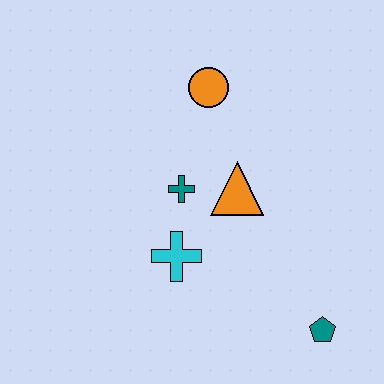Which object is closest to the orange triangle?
The teal cross is closest to the orange triangle.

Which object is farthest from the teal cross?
The teal pentagon is farthest from the teal cross.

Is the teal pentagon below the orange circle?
Yes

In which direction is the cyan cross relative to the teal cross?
The cyan cross is below the teal cross.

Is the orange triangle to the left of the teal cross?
No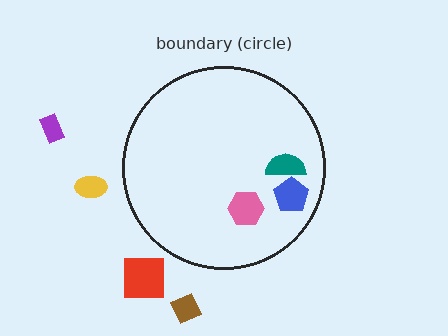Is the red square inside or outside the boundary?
Outside.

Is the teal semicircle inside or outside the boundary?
Inside.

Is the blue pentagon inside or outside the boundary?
Inside.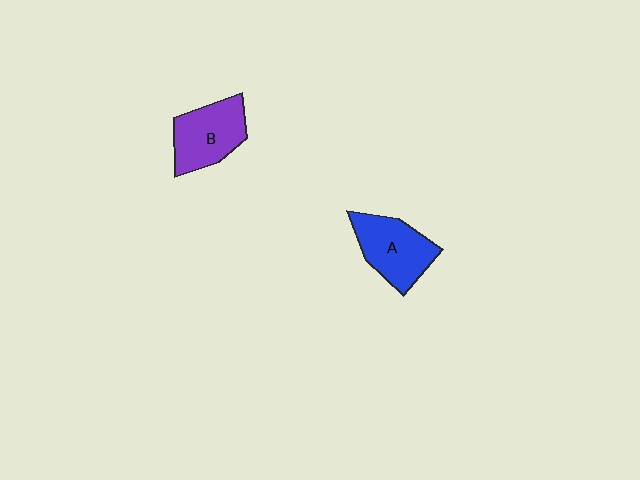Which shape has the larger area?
Shape A (blue).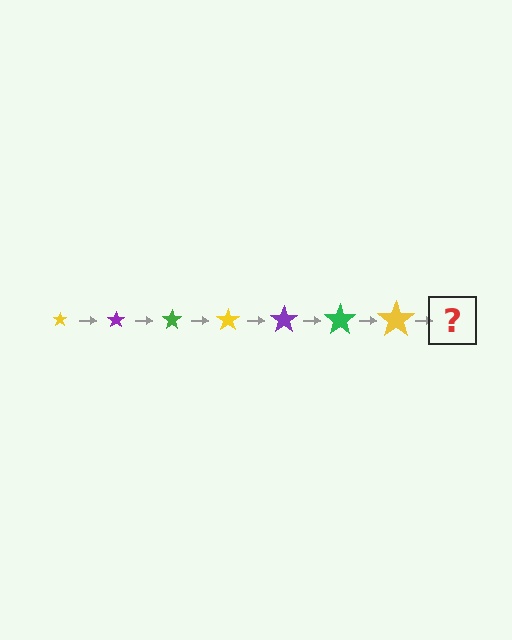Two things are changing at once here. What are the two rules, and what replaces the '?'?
The two rules are that the star grows larger each step and the color cycles through yellow, purple, and green. The '?' should be a purple star, larger than the previous one.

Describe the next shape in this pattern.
It should be a purple star, larger than the previous one.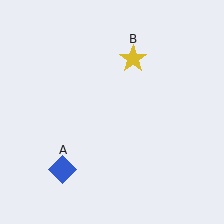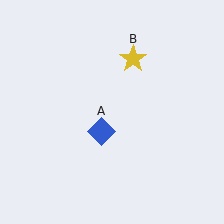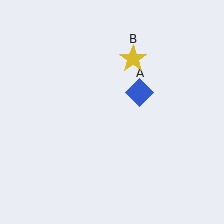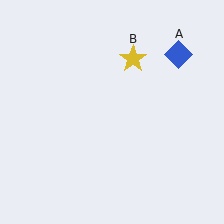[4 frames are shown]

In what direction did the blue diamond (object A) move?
The blue diamond (object A) moved up and to the right.